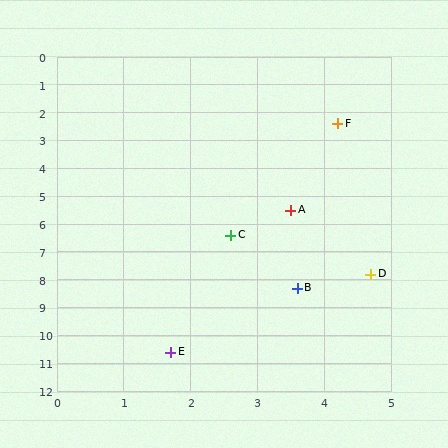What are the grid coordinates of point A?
Point A is at approximately (3.5, 5.5).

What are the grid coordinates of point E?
Point E is at approximately (1.7, 10.6).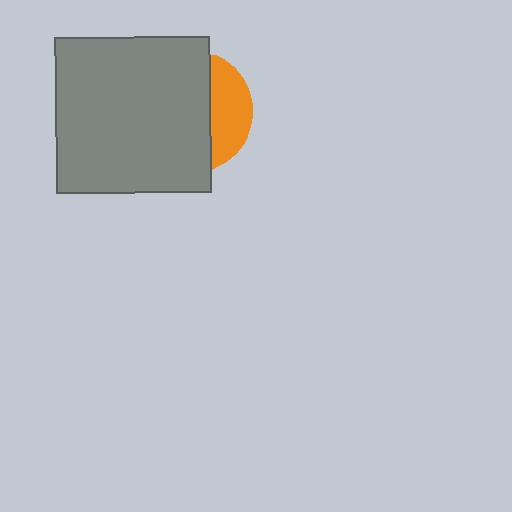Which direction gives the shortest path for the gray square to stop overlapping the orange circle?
Moving left gives the shortest separation.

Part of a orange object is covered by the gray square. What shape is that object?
It is a circle.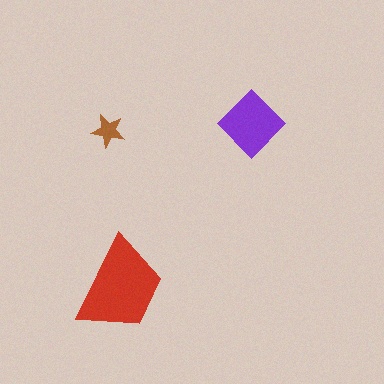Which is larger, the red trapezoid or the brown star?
The red trapezoid.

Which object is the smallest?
The brown star.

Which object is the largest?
The red trapezoid.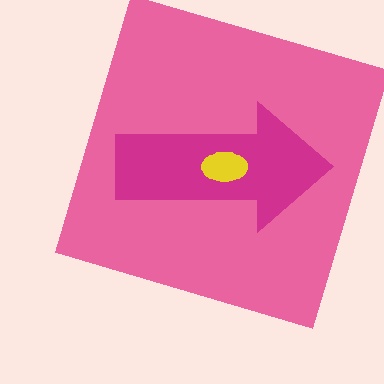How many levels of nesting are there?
3.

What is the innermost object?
The yellow ellipse.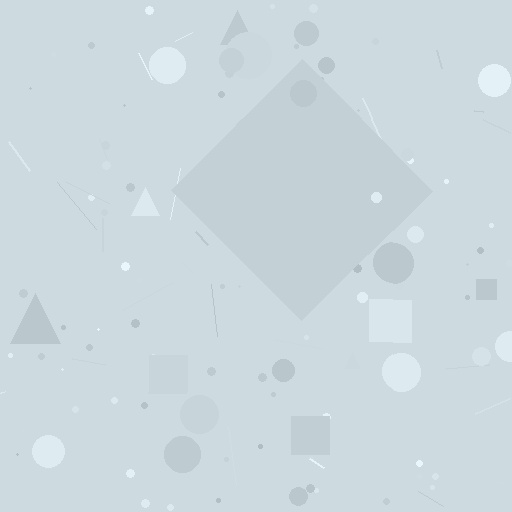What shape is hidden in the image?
A diamond is hidden in the image.